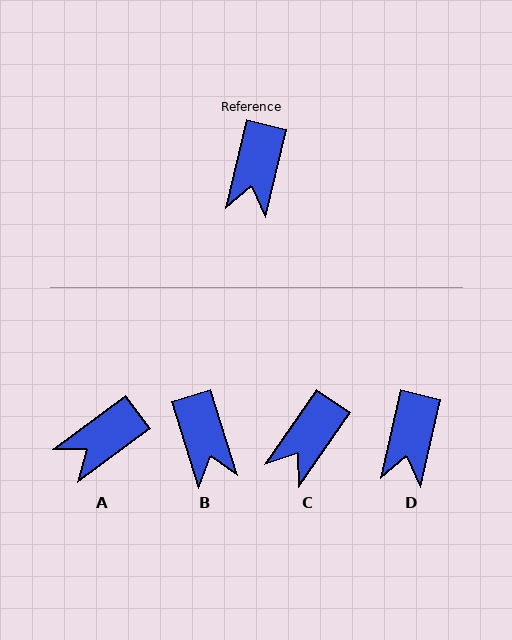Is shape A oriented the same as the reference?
No, it is off by about 41 degrees.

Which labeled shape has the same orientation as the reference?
D.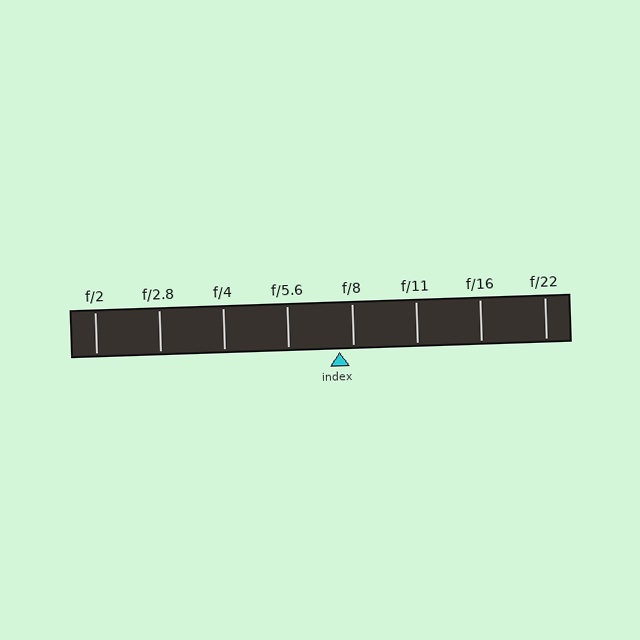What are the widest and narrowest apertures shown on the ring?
The widest aperture shown is f/2 and the narrowest is f/22.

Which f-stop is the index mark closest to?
The index mark is closest to f/8.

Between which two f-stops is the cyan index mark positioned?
The index mark is between f/5.6 and f/8.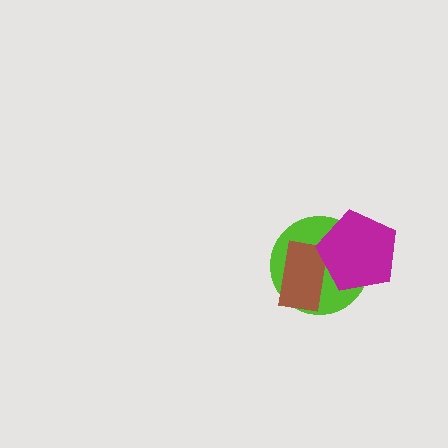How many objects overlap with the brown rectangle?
2 objects overlap with the brown rectangle.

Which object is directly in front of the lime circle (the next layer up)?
The brown rectangle is directly in front of the lime circle.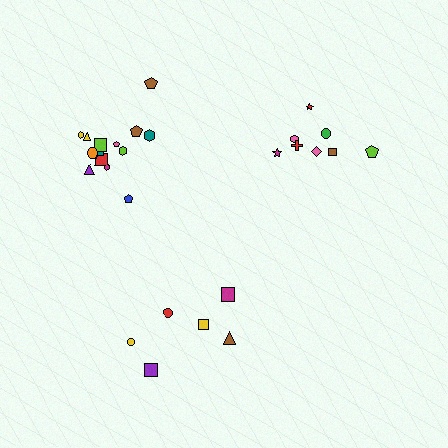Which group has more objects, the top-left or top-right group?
The top-left group.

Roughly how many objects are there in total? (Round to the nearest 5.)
Roughly 30 objects in total.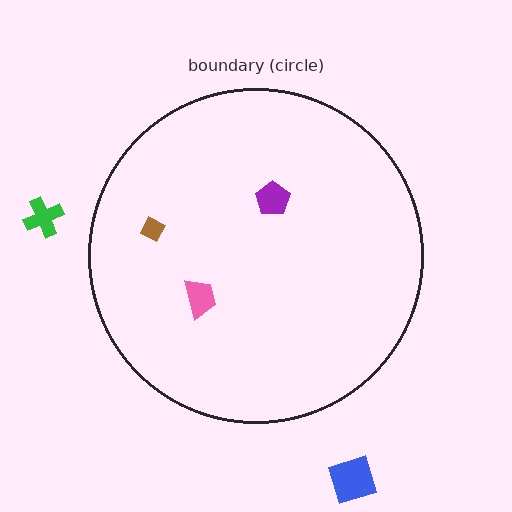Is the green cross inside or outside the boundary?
Outside.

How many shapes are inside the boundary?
3 inside, 2 outside.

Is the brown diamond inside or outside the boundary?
Inside.